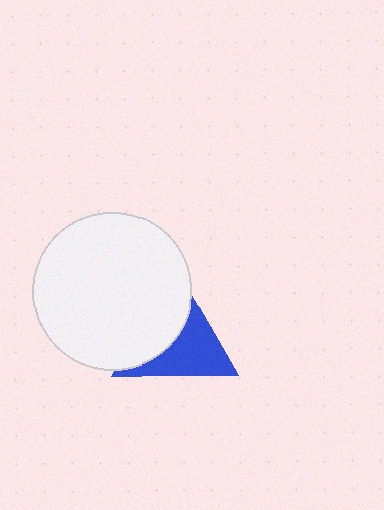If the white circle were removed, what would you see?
You would see the complete blue triangle.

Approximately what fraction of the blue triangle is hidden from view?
Roughly 48% of the blue triangle is hidden behind the white circle.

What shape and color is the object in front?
The object in front is a white circle.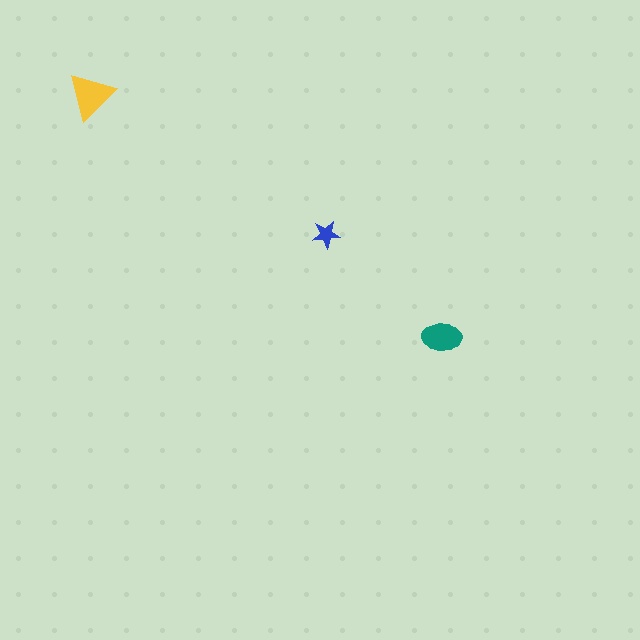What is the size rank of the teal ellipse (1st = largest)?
2nd.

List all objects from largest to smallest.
The yellow triangle, the teal ellipse, the blue star.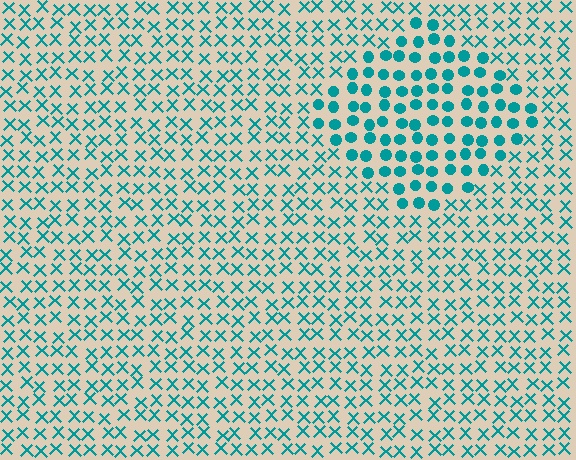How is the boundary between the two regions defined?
The boundary is defined by a change in element shape: circles inside vs. X marks outside. All elements share the same color and spacing.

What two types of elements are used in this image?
The image uses circles inside the diamond region and X marks outside it.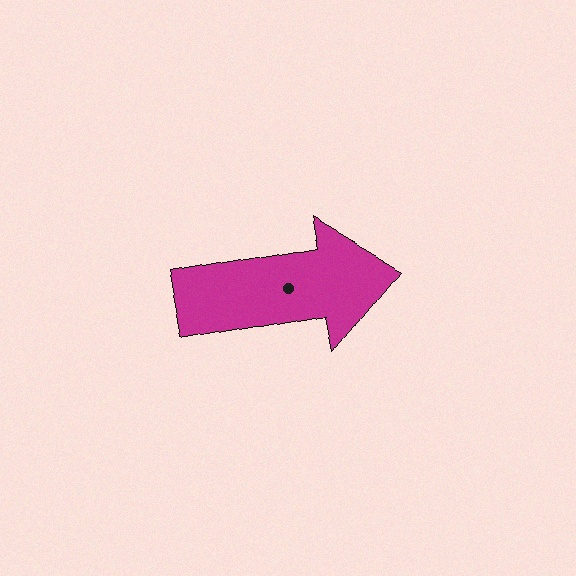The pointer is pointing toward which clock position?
Roughly 3 o'clock.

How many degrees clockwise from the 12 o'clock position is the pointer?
Approximately 80 degrees.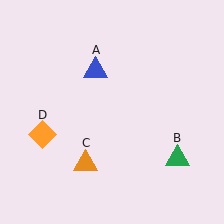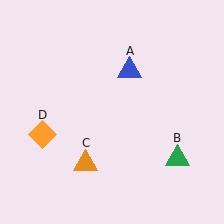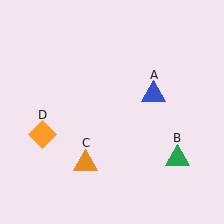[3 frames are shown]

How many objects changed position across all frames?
1 object changed position: blue triangle (object A).